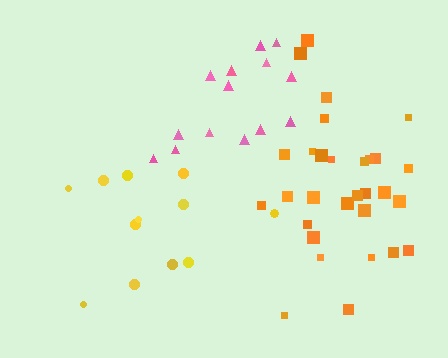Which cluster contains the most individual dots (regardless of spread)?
Orange (30).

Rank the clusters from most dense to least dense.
orange, pink, yellow.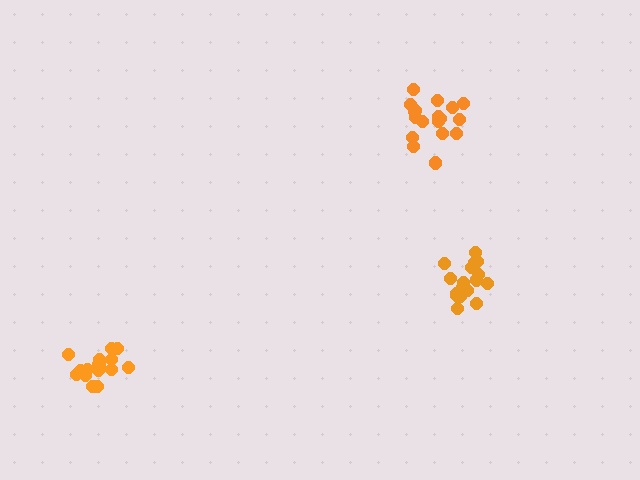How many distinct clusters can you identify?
There are 3 distinct clusters.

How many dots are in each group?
Group 1: 18 dots, Group 2: 17 dots, Group 3: 19 dots (54 total).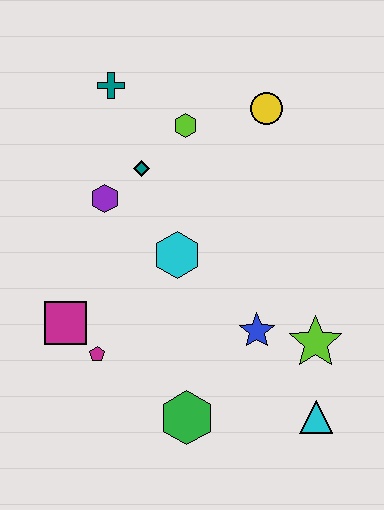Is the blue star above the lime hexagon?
No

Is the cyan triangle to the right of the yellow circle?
Yes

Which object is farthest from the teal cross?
The cyan triangle is farthest from the teal cross.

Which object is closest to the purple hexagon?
The teal diamond is closest to the purple hexagon.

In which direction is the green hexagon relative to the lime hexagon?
The green hexagon is below the lime hexagon.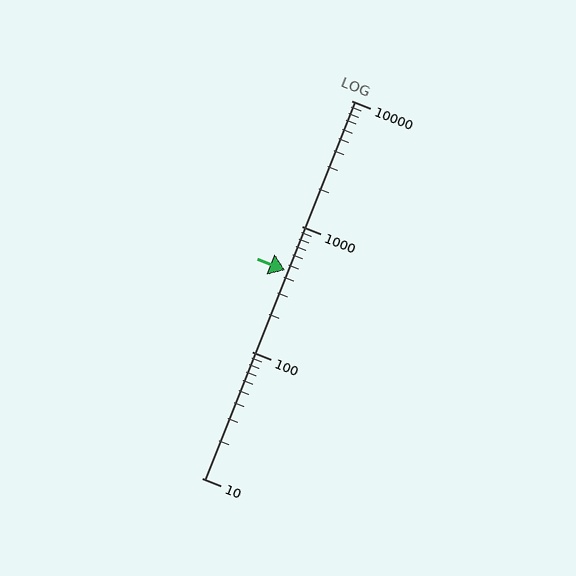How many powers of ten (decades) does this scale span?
The scale spans 3 decades, from 10 to 10000.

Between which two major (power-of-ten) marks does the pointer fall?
The pointer is between 100 and 1000.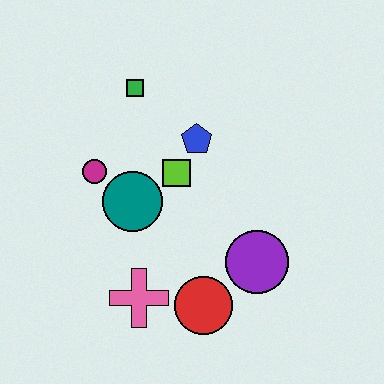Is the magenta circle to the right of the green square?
No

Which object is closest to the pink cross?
The red circle is closest to the pink cross.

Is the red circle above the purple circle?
No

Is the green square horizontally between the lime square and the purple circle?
No